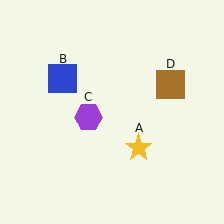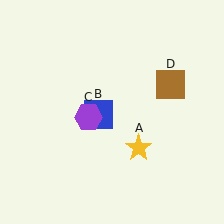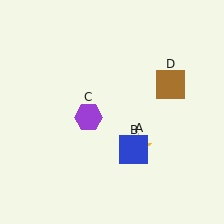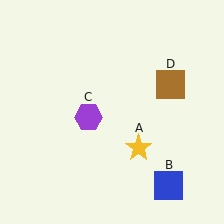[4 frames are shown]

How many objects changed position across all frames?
1 object changed position: blue square (object B).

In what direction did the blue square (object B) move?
The blue square (object B) moved down and to the right.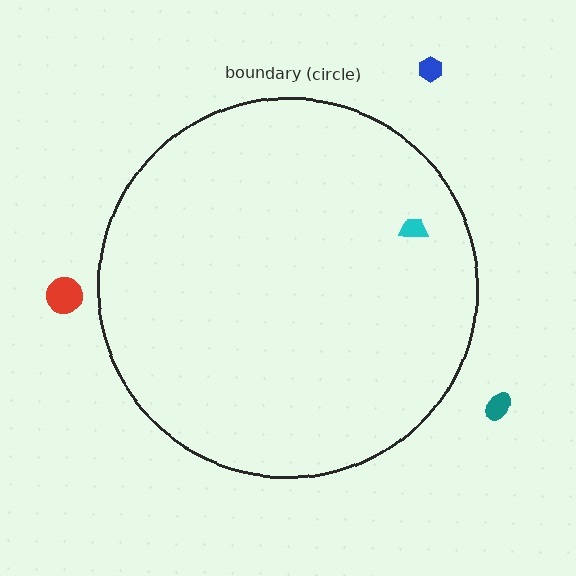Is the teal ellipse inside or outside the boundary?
Outside.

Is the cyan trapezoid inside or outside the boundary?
Inside.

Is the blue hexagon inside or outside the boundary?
Outside.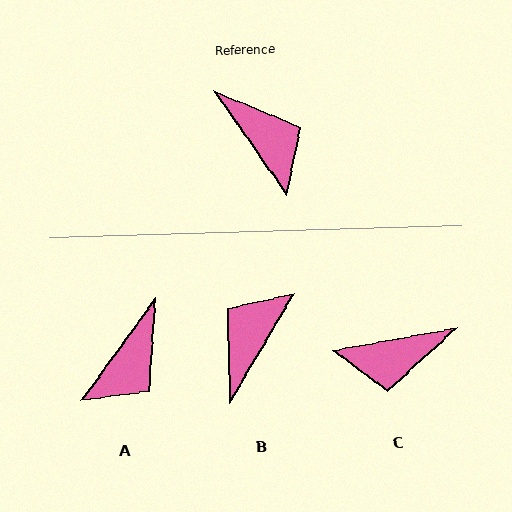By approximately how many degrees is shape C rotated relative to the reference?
Approximately 115 degrees clockwise.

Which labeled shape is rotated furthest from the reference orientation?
C, about 115 degrees away.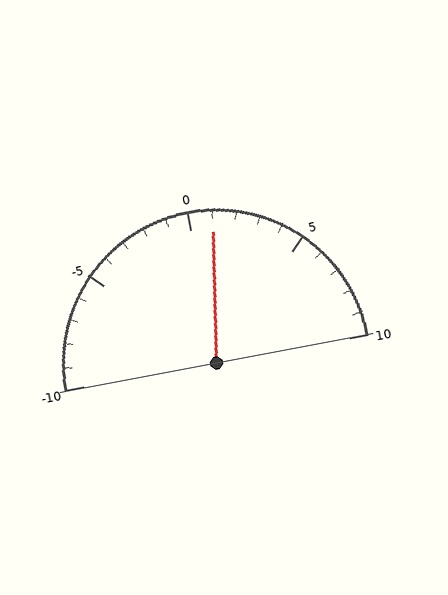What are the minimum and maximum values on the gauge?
The gauge ranges from -10 to 10.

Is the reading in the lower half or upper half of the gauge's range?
The reading is in the upper half of the range (-10 to 10).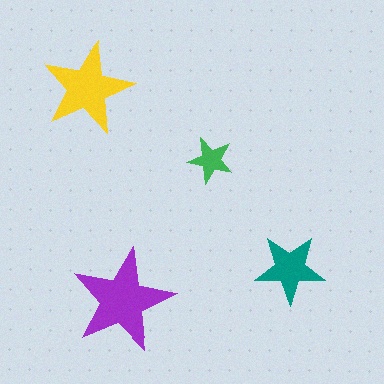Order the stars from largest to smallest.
the purple one, the yellow one, the teal one, the green one.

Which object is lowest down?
The purple star is bottommost.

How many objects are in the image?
There are 4 objects in the image.